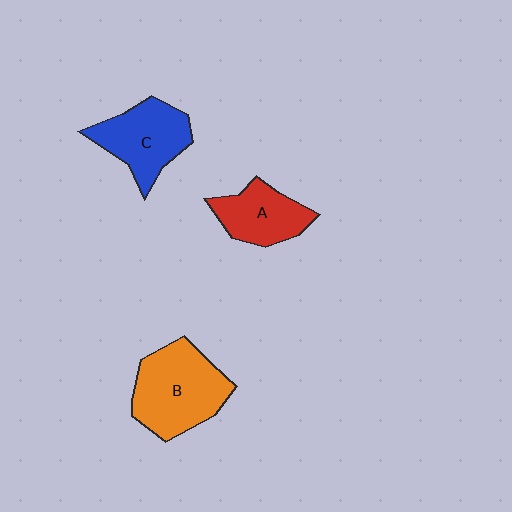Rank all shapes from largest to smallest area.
From largest to smallest: B (orange), C (blue), A (red).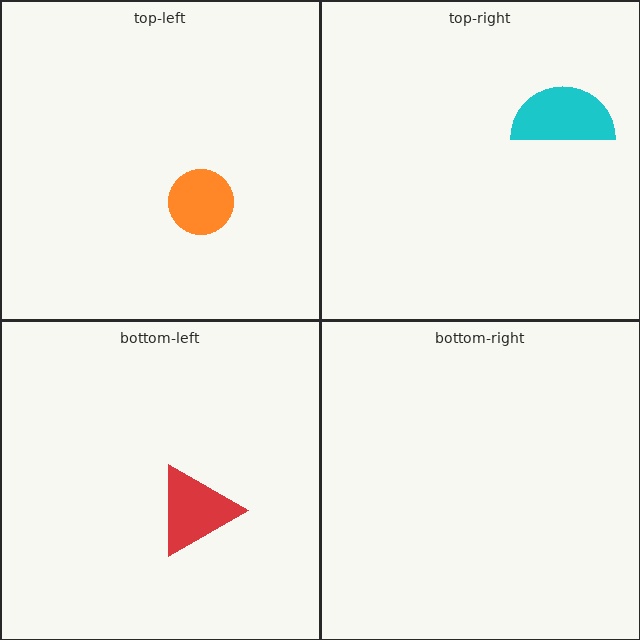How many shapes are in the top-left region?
1.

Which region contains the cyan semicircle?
The top-right region.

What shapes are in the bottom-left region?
The red triangle.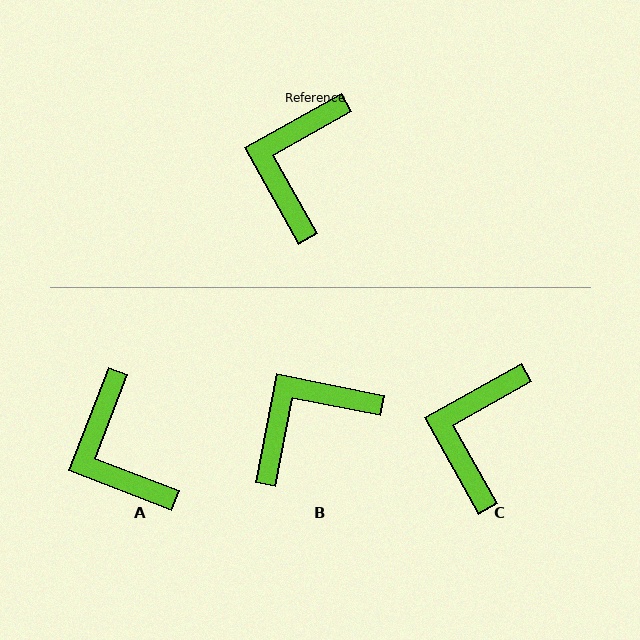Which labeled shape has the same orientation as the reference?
C.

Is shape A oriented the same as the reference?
No, it is off by about 40 degrees.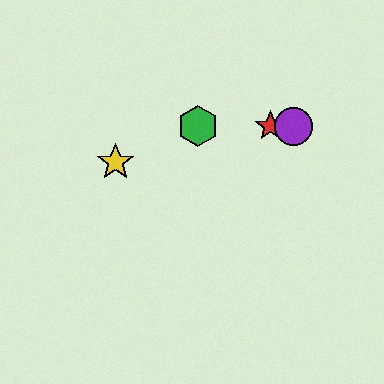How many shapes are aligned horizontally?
4 shapes (the red star, the blue star, the green hexagon, the purple circle) are aligned horizontally.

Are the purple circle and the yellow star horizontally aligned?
No, the purple circle is at y≈126 and the yellow star is at y≈162.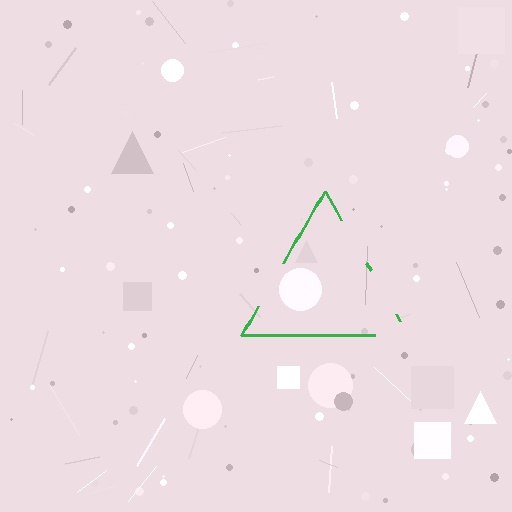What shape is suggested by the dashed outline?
The dashed outline suggests a triangle.